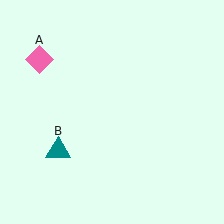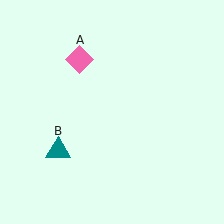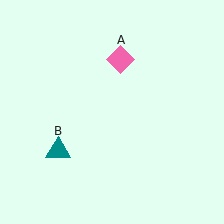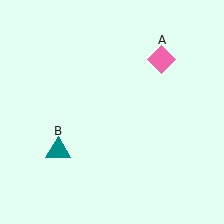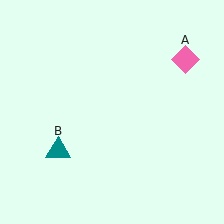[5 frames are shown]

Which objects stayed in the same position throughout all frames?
Teal triangle (object B) remained stationary.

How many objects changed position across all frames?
1 object changed position: pink diamond (object A).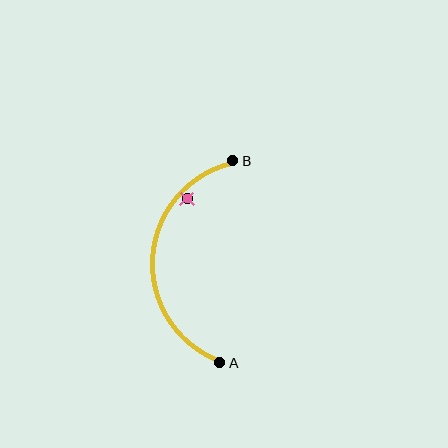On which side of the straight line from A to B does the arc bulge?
The arc bulges to the left of the straight line connecting A and B.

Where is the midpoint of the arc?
The arc midpoint is the point on the curve farthest from the straight line joining A and B. It sits to the left of that line.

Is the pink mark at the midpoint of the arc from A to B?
No — the pink mark does not lie on the arc at all. It sits slightly inside the curve.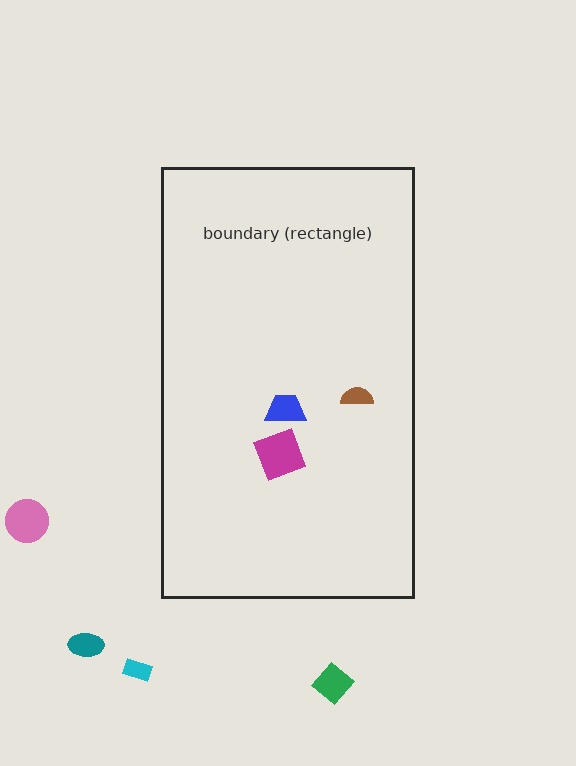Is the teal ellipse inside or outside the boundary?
Outside.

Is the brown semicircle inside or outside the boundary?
Inside.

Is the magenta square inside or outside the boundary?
Inside.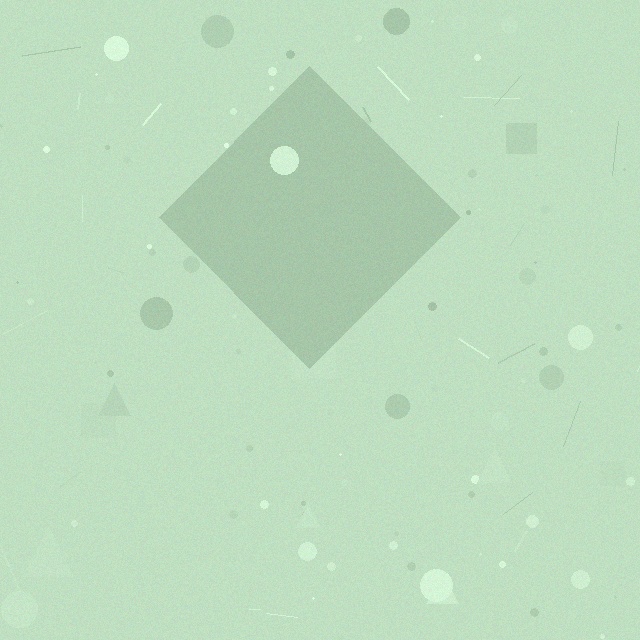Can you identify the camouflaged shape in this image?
The camouflaged shape is a diamond.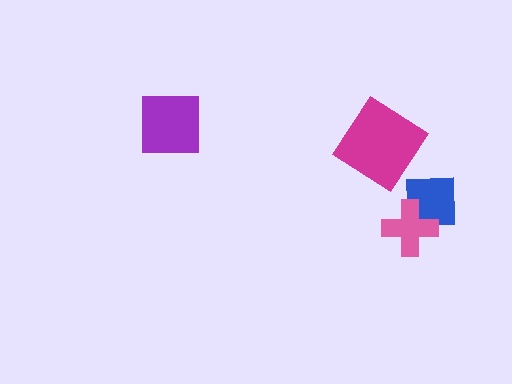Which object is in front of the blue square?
The pink cross is in front of the blue square.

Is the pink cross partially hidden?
No, no other shape covers it.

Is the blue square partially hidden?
Yes, it is partially covered by another shape.